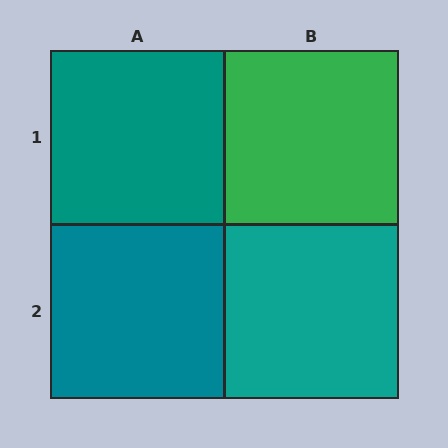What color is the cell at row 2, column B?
Teal.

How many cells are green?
1 cell is green.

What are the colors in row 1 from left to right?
Teal, green.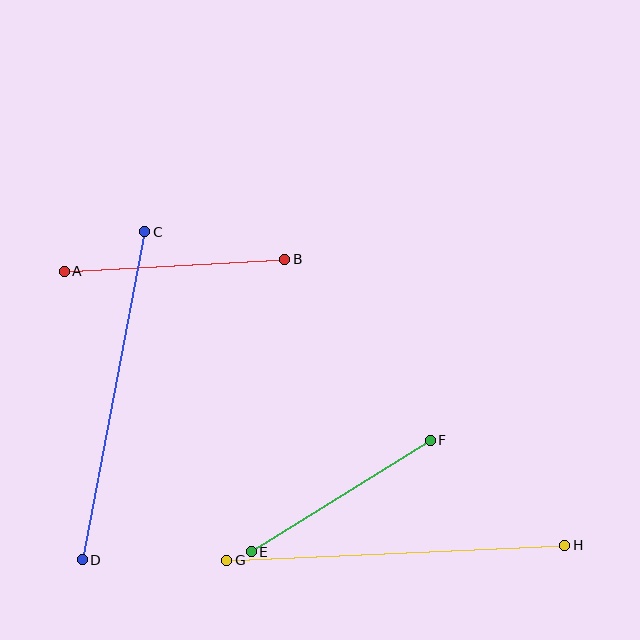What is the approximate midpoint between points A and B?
The midpoint is at approximately (175, 265) pixels.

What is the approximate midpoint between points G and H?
The midpoint is at approximately (396, 553) pixels.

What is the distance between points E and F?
The distance is approximately 211 pixels.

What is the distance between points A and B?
The distance is approximately 221 pixels.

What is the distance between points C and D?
The distance is approximately 334 pixels.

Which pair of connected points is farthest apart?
Points G and H are farthest apart.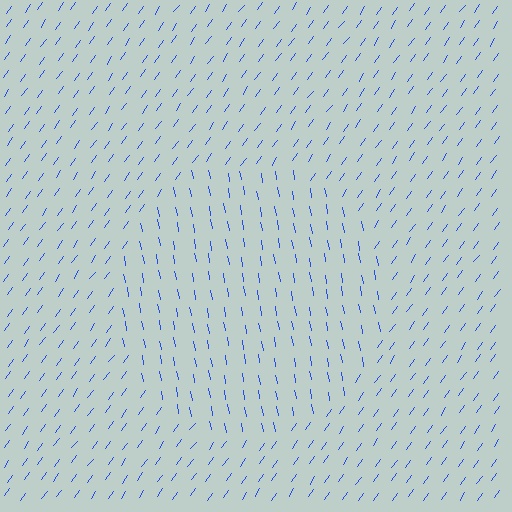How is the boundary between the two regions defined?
The boundary is defined purely by a change in line orientation (approximately 45 degrees difference). All lines are the same color and thickness.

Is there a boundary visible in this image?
Yes, there is a texture boundary formed by a change in line orientation.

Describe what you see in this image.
The image is filled with small blue line segments. A circle region in the image has lines oriented differently from the surrounding lines, creating a visible texture boundary.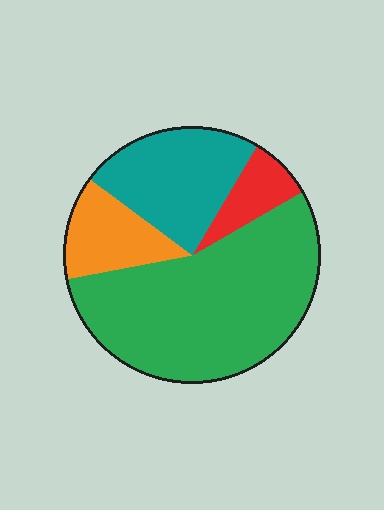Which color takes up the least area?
Red, at roughly 10%.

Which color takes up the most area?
Green, at roughly 55%.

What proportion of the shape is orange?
Orange covers 13% of the shape.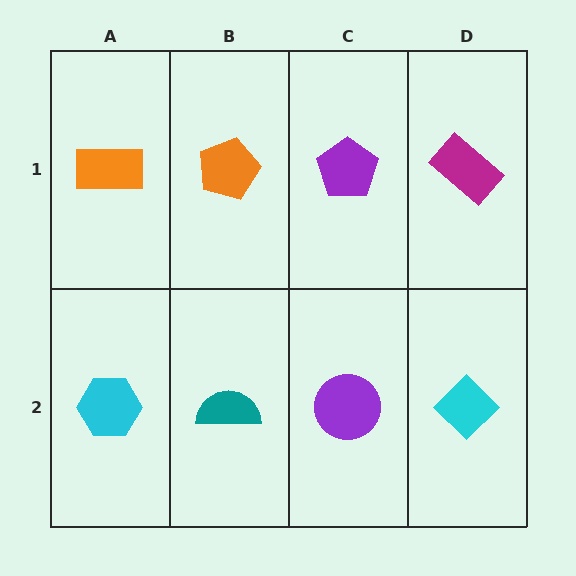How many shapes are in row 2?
4 shapes.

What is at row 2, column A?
A cyan hexagon.